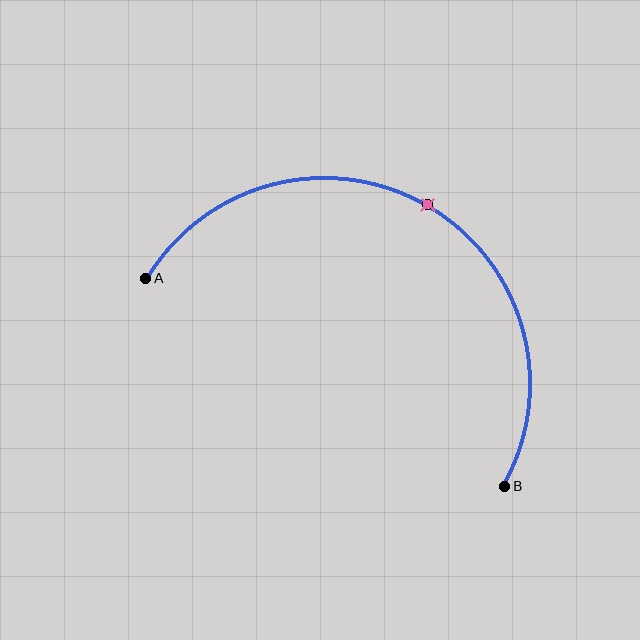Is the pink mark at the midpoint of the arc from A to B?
Yes. The pink mark lies on the arc at equal arc-length from both A and B — it is the arc midpoint.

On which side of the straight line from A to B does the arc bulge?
The arc bulges above the straight line connecting A and B.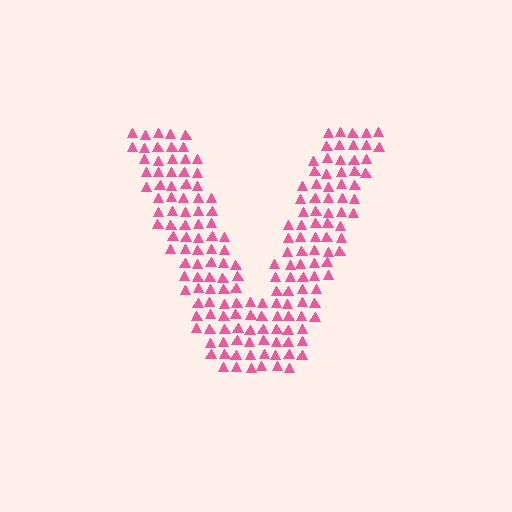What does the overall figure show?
The overall figure shows the letter V.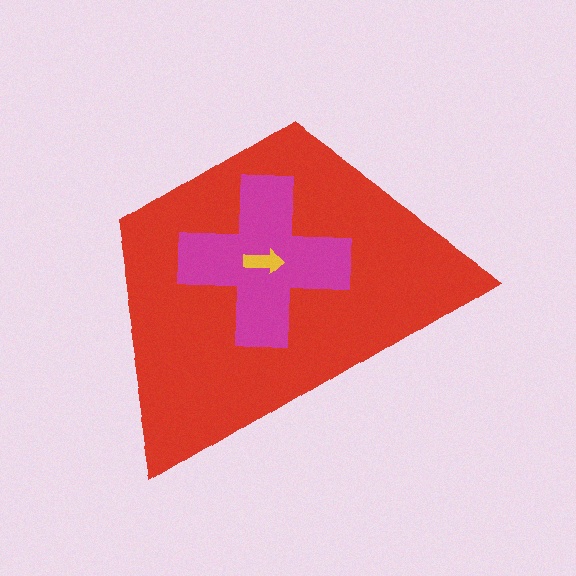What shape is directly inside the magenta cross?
The yellow arrow.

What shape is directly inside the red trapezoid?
The magenta cross.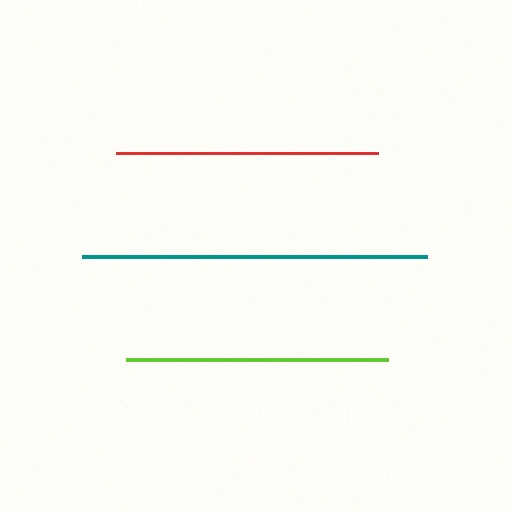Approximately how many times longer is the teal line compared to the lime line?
The teal line is approximately 1.3 times the length of the lime line.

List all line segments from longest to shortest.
From longest to shortest: teal, lime, red.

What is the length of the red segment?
The red segment is approximately 262 pixels long.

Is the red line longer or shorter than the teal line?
The teal line is longer than the red line.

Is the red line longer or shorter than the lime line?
The lime line is longer than the red line.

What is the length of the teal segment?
The teal segment is approximately 345 pixels long.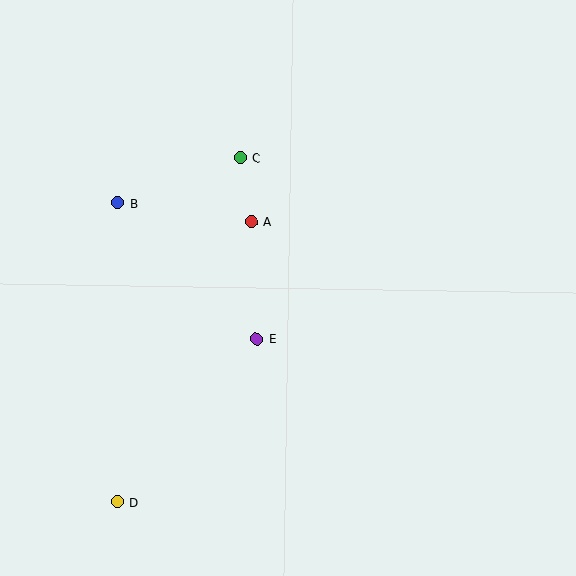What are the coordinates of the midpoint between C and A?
The midpoint between C and A is at (246, 190).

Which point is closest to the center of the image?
Point E at (257, 339) is closest to the center.